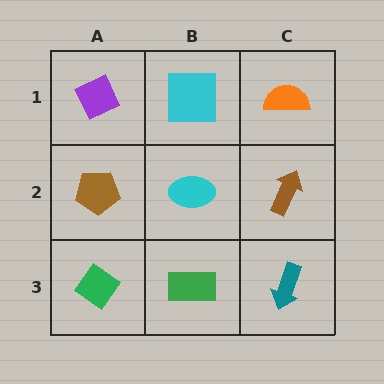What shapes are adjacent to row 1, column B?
A cyan ellipse (row 2, column B), a purple diamond (row 1, column A), an orange semicircle (row 1, column C).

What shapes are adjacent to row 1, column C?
A brown arrow (row 2, column C), a cyan square (row 1, column B).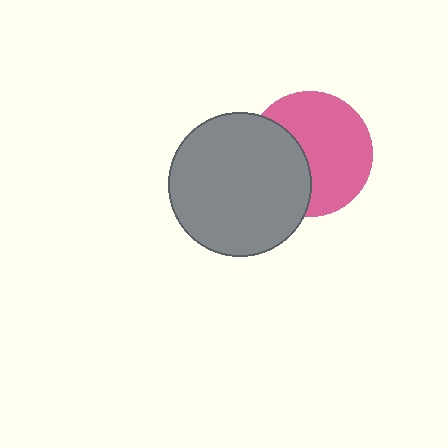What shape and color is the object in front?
The object in front is a gray circle.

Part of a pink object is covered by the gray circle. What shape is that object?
It is a circle.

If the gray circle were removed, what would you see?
You would see the complete pink circle.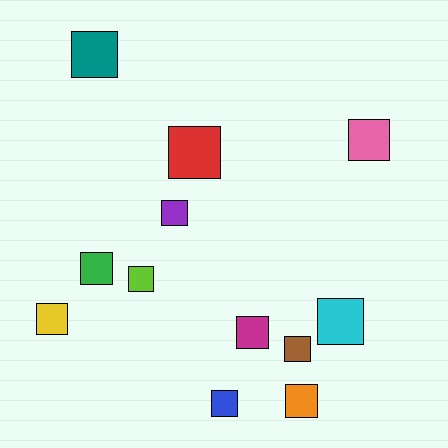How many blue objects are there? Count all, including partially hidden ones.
There is 1 blue object.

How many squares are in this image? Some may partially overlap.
There are 12 squares.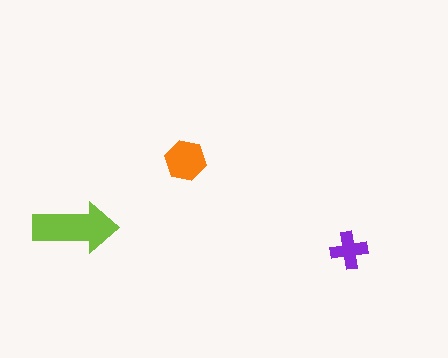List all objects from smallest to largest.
The purple cross, the orange hexagon, the lime arrow.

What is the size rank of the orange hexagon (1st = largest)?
2nd.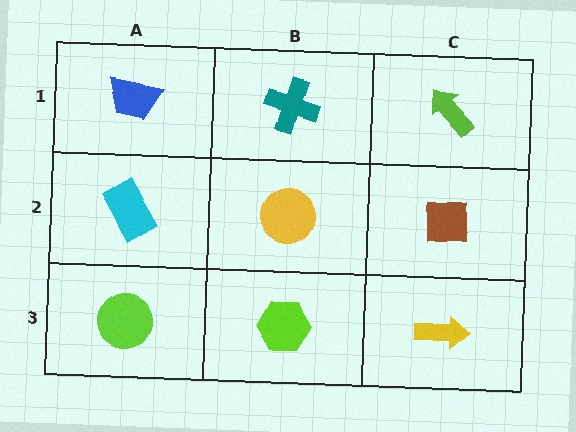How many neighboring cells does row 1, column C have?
2.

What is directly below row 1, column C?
A brown square.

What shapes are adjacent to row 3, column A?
A cyan rectangle (row 2, column A), a lime hexagon (row 3, column B).